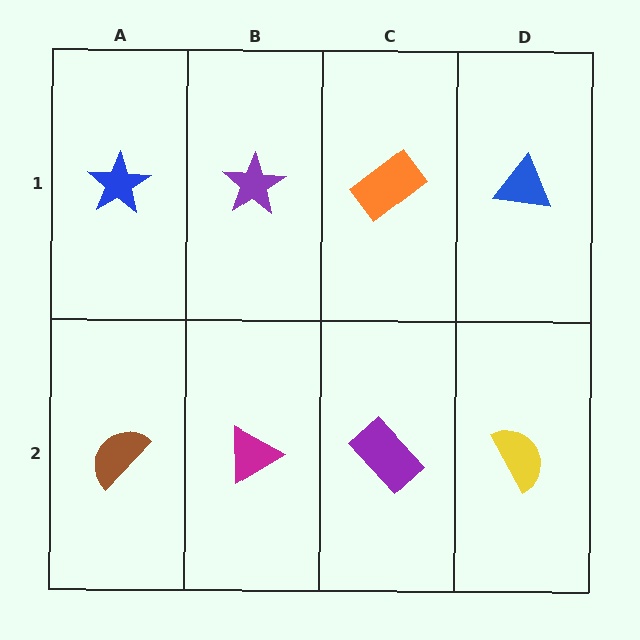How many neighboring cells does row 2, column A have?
2.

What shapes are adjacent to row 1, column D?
A yellow semicircle (row 2, column D), an orange rectangle (row 1, column C).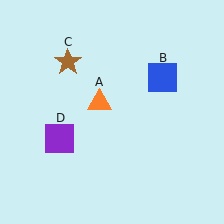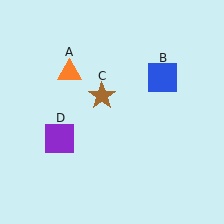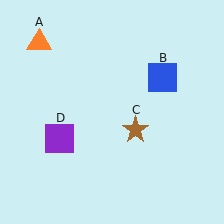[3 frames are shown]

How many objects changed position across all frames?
2 objects changed position: orange triangle (object A), brown star (object C).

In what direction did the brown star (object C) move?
The brown star (object C) moved down and to the right.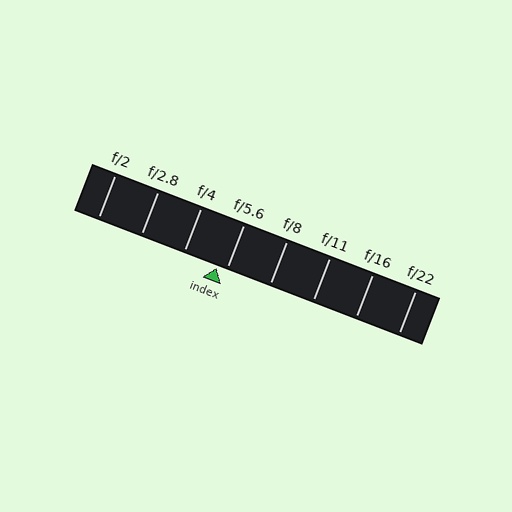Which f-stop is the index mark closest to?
The index mark is closest to f/5.6.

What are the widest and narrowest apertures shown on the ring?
The widest aperture shown is f/2 and the narrowest is f/22.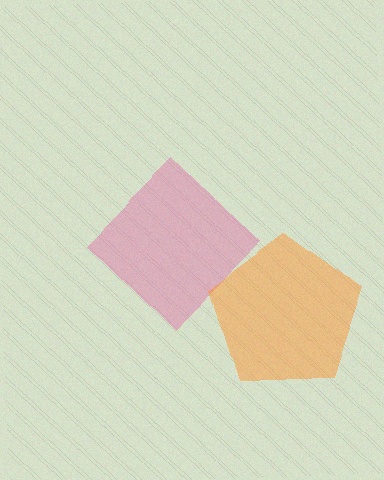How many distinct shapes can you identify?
There are 2 distinct shapes: a pink diamond, an orange pentagon.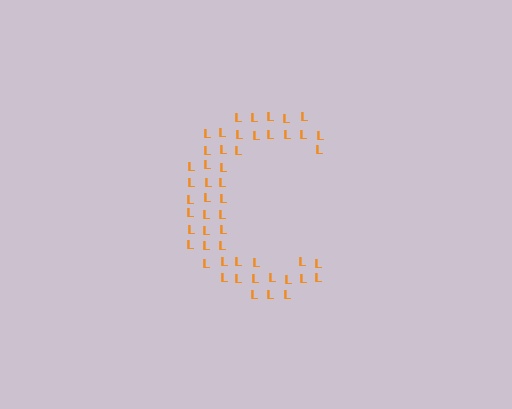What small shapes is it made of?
It is made of small letter L's.